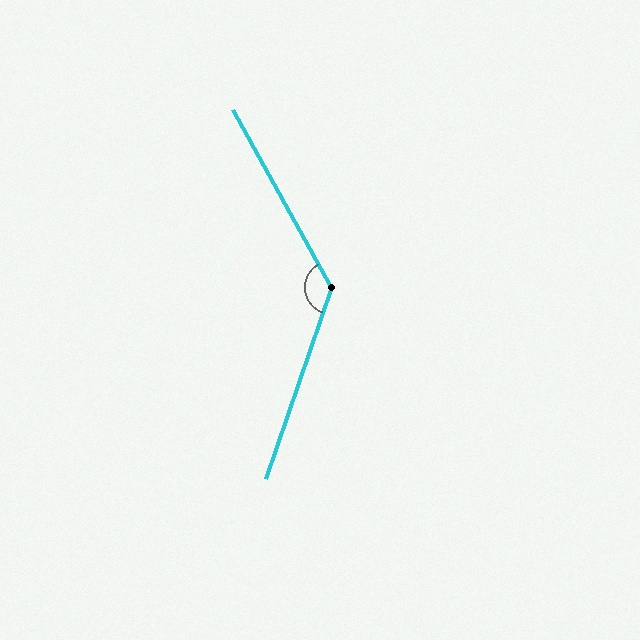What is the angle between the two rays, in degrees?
Approximately 132 degrees.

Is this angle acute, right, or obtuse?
It is obtuse.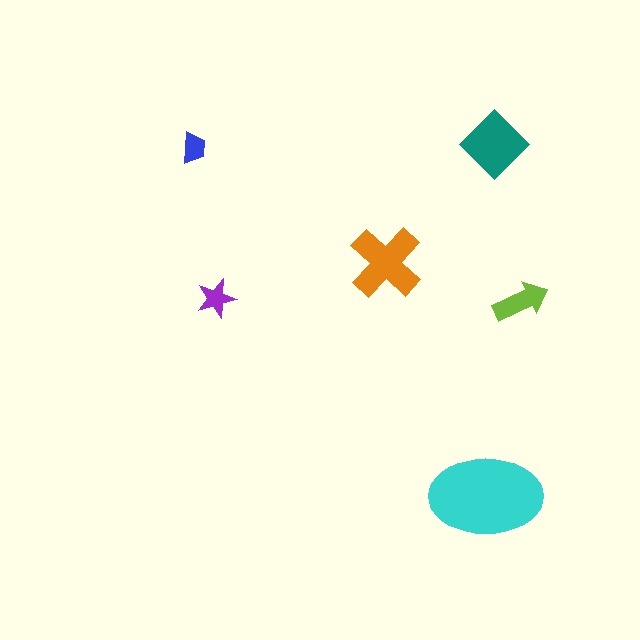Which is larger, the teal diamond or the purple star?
The teal diamond.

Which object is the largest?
The cyan ellipse.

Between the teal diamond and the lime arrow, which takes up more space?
The teal diamond.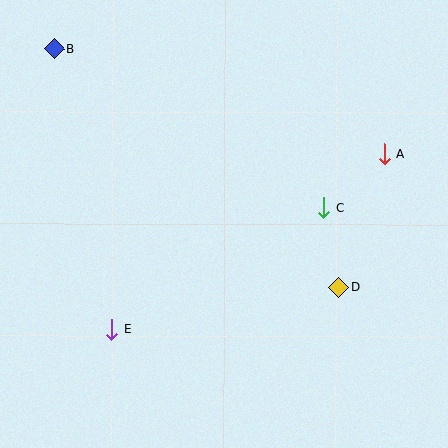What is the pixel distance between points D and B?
The distance between D and B is 372 pixels.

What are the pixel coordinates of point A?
Point A is at (384, 154).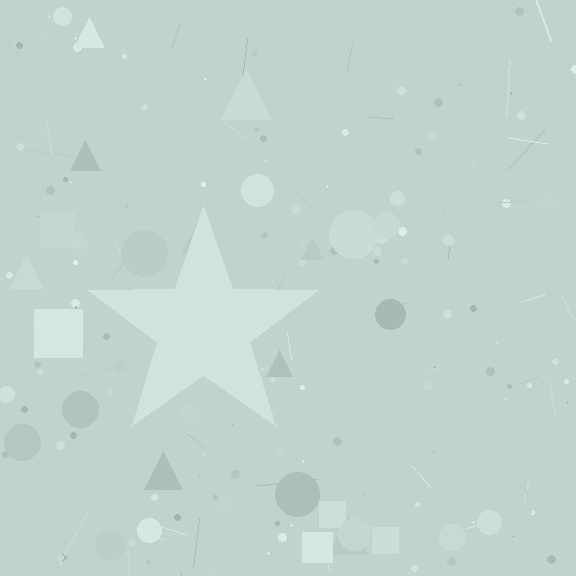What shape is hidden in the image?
A star is hidden in the image.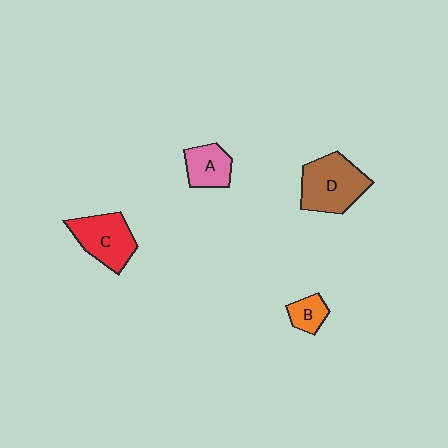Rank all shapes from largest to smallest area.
From largest to smallest: D (brown), C (red), A (pink), B (orange).